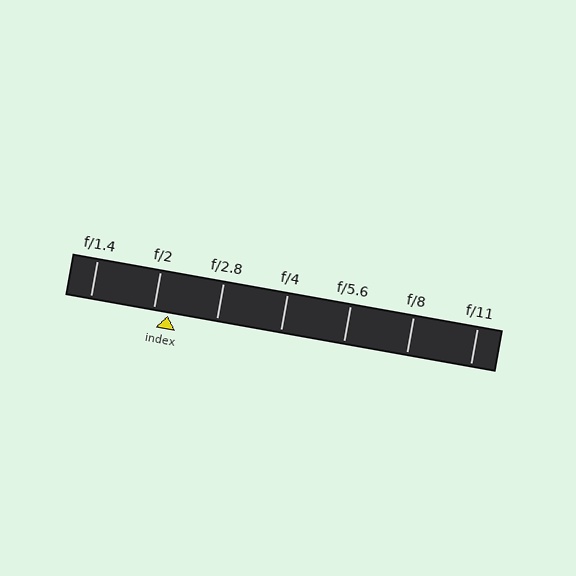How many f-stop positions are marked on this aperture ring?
There are 7 f-stop positions marked.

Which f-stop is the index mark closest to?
The index mark is closest to f/2.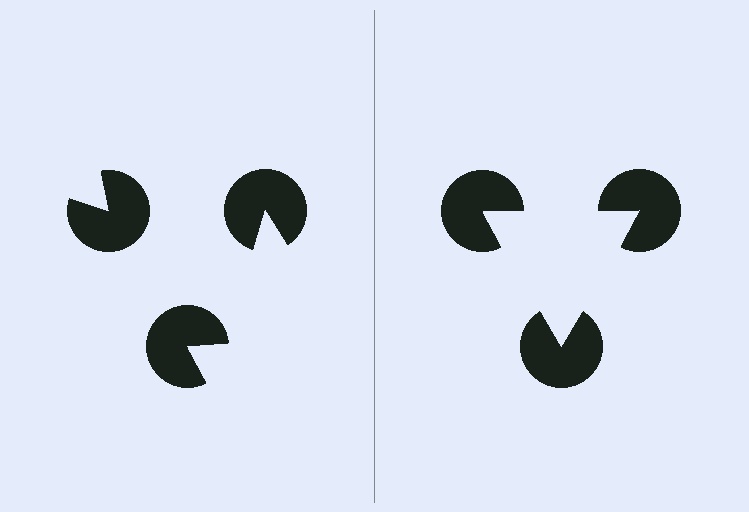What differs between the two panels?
The pac-man discs are positioned identically on both sides; only the wedge orientations differ. On the right they align to a triangle; on the left they are misaligned.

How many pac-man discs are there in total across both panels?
6 — 3 on each side.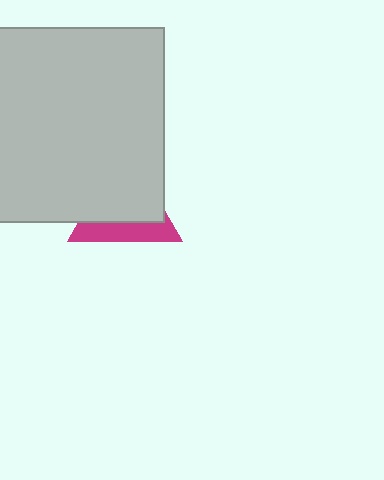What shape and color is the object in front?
The object in front is a light gray square.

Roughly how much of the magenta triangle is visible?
A small part of it is visible (roughly 33%).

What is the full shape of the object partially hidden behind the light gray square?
The partially hidden object is a magenta triangle.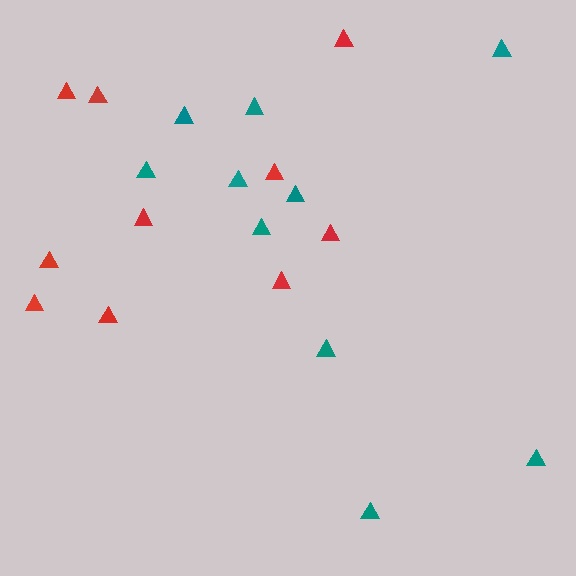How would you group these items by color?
There are 2 groups: one group of teal triangles (10) and one group of red triangles (10).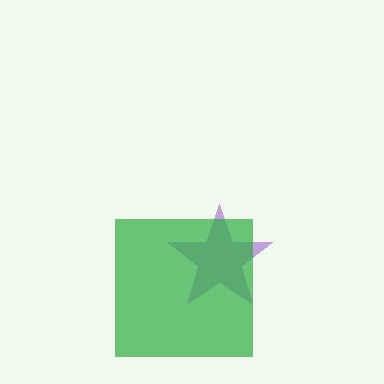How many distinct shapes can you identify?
There are 2 distinct shapes: a purple star, a green square.